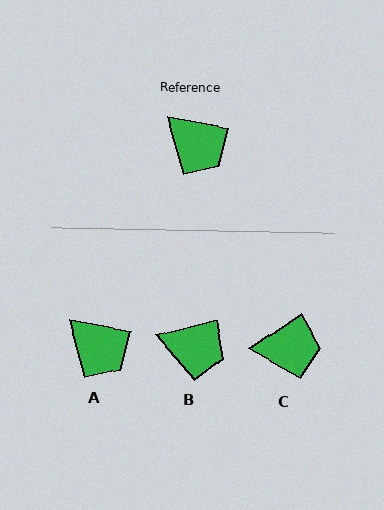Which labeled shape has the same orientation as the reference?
A.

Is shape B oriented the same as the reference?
No, it is off by about 25 degrees.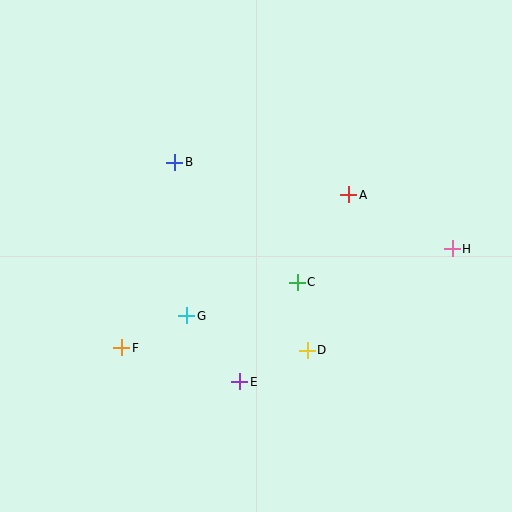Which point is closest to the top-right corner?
Point A is closest to the top-right corner.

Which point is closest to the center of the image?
Point C at (297, 282) is closest to the center.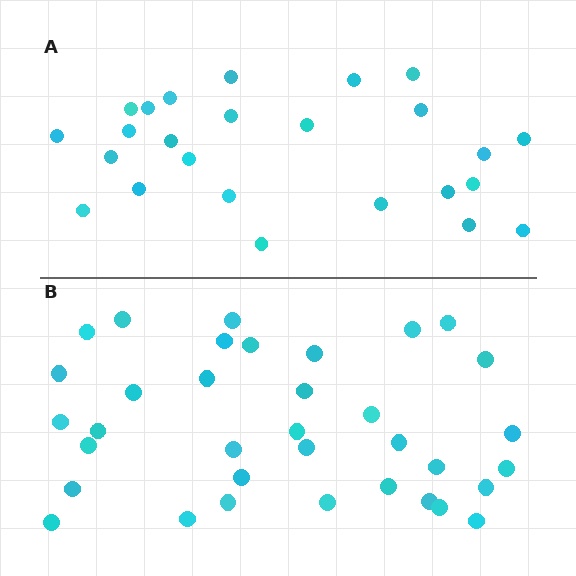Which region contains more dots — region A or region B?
Region B (the bottom region) has more dots.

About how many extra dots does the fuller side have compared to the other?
Region B has roughly 10 or so more dots than region A.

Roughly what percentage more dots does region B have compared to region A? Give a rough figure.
About 40% more.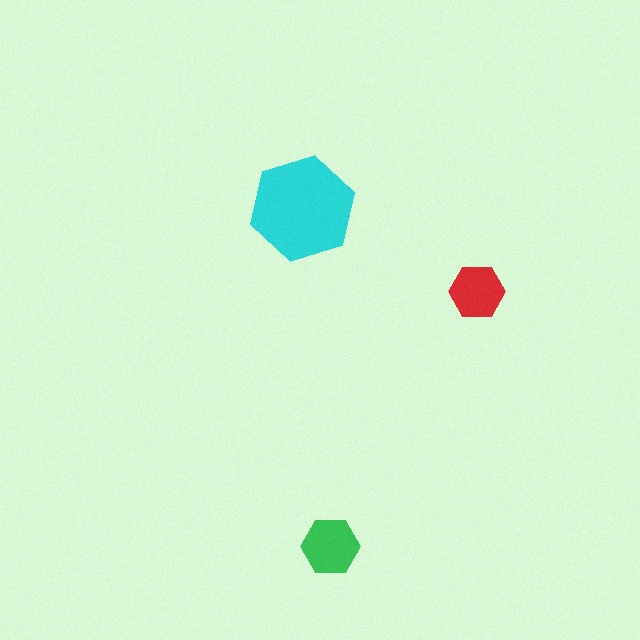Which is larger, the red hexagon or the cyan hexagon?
The cyan one.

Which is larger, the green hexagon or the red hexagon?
The green one.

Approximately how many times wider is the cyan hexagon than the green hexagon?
About 2 times wider.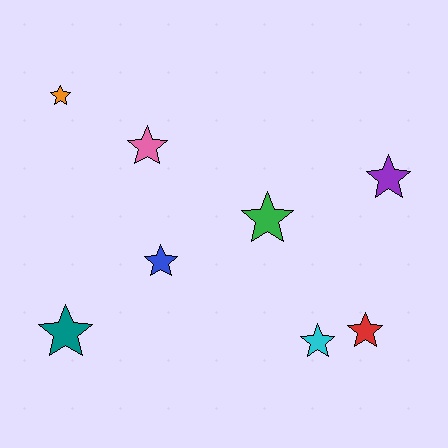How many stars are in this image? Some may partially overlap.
There are 8 stars.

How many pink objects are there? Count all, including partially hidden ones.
There is 1 pink object.